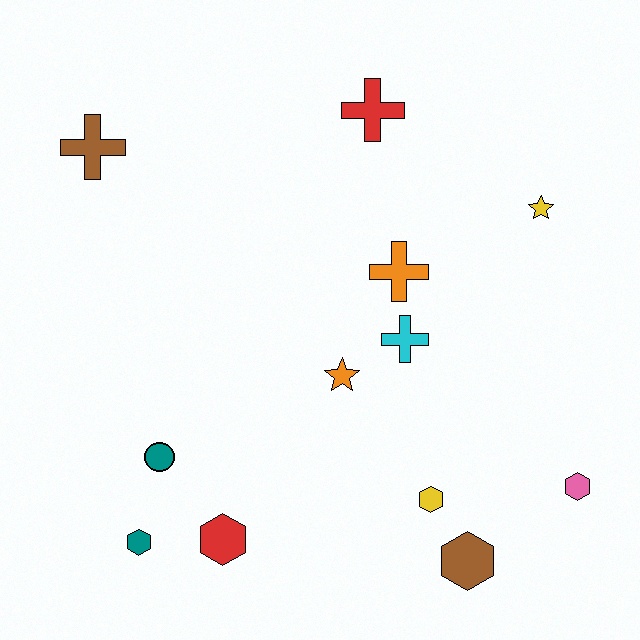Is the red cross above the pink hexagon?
Yes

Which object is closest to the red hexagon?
The teal hexagon is closest to the red hexagon.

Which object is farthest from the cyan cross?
The brown cross is farthest from the cyan cross.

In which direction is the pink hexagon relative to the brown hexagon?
The pink hexagon is to the right of the brown hexagon.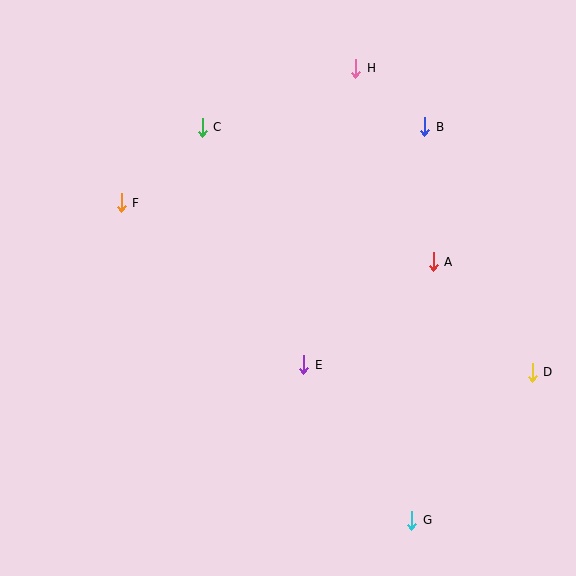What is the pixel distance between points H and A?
The distance between H and A is 208 pixels.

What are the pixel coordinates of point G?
Point G is at (412, 520).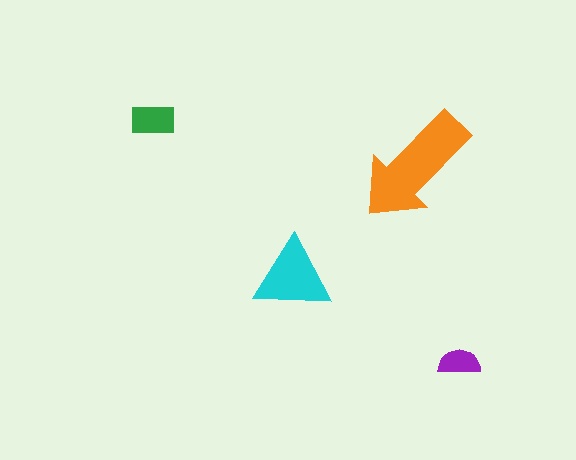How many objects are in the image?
There are 4 objects in the image.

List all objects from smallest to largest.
The purple semicircle, the green rectangle, the cyan triangle, the orange arrow.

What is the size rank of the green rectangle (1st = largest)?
3rd.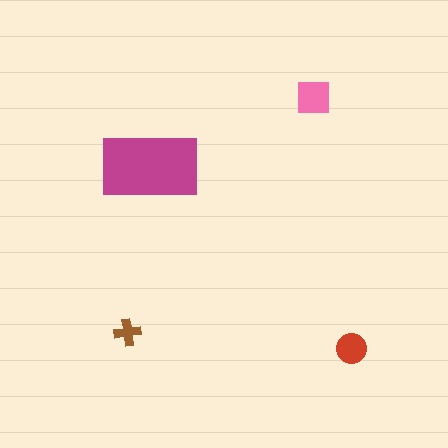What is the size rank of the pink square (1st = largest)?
2nd.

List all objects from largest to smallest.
The magenta rectangle, the pink square, the red circle, the brown cross.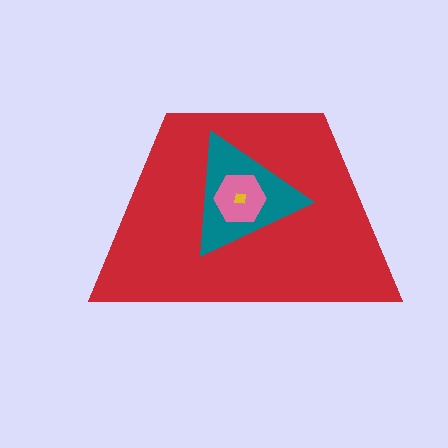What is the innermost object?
The yellow square.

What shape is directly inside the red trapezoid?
The teal triangle.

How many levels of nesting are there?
4.